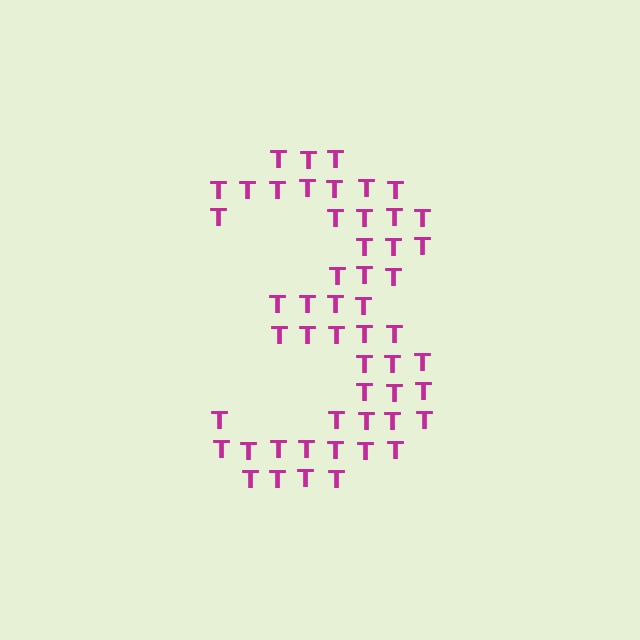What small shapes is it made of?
It is made of small letter T's.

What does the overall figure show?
The overall figure shows the digit 3.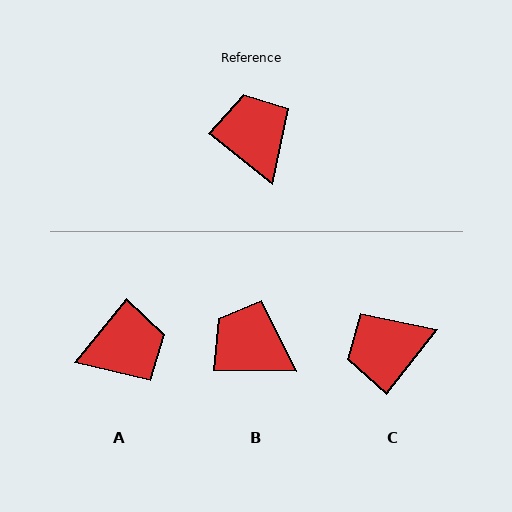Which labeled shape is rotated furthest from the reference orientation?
A, about 91 degrees away.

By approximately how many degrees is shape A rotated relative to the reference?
Approximately 91 degrees clockwise.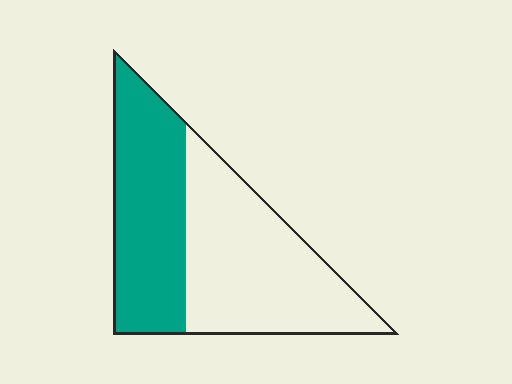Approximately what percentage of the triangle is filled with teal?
Approximately 45%.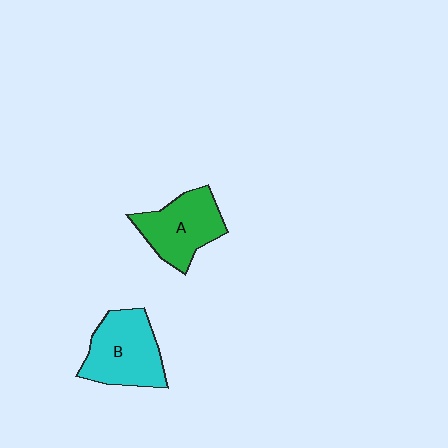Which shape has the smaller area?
Shape A (green).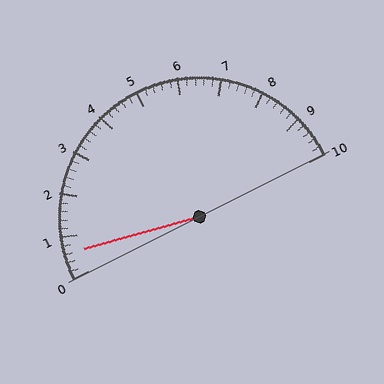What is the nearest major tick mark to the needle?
The nearest major tick mark is 1.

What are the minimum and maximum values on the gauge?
The gauge ranges from 0 to 10.